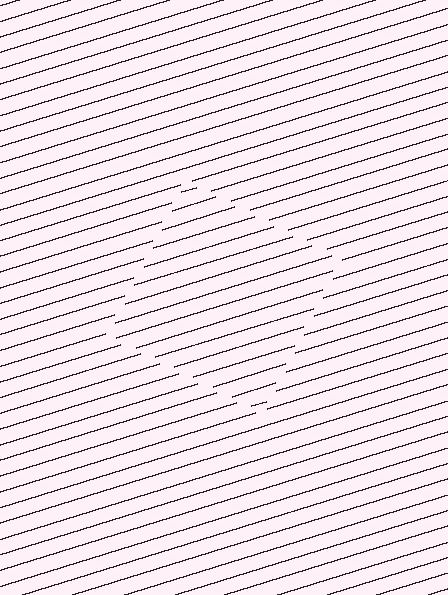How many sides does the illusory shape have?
4 sides — the line-ends trace a square.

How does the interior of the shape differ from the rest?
The interior of the shape contains the same grating, shifted by half a period — the contour is defined by the phase discontinuity where line-ends from the inner and outer gratings abut.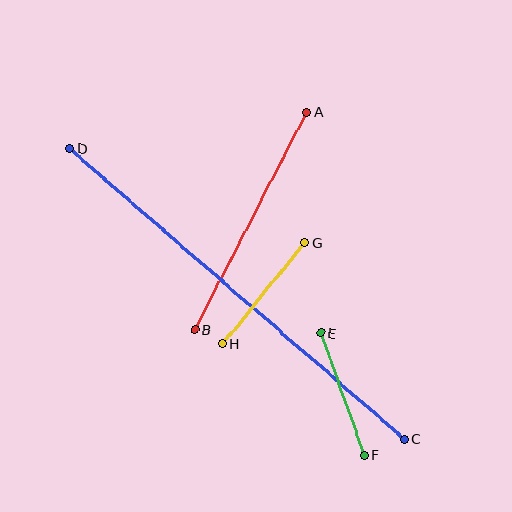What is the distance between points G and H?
The distance is approximately 130 pixels.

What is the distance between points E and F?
The distance is approximately 130 pixels.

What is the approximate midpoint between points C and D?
The midpoint is at approximately (237, 294) pixels.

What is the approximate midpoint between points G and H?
The midpoint is at approximately (264, 293) pixels.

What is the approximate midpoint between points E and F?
The midpoint is at approximately (343, 394) pixels.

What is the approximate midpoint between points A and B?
The midpoint is at approximately (251, 221) pixels.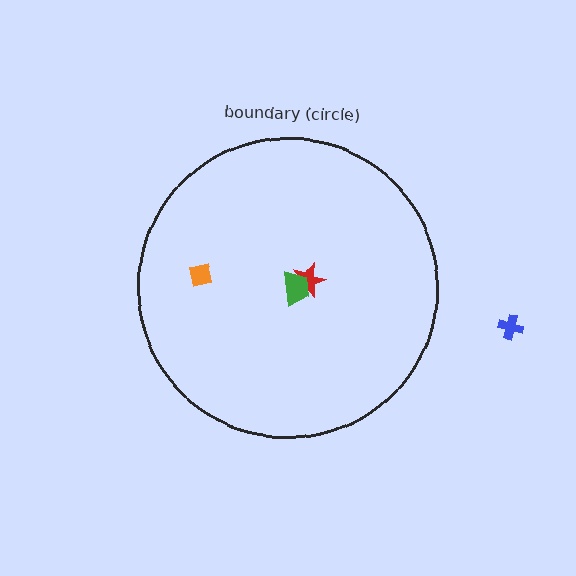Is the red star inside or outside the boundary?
Inside.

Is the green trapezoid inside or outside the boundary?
Inside.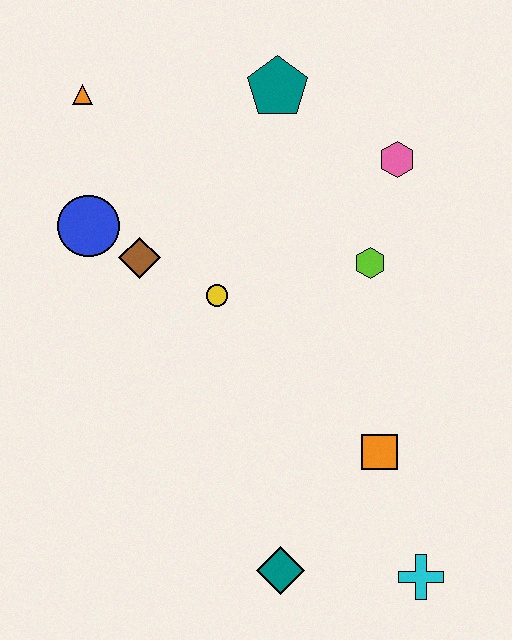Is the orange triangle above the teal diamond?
Yes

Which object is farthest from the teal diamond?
The orange triangle is farthest from the teal diamond.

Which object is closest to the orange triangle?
The blue circle is closest to the orange triangle.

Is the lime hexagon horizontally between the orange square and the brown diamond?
Yes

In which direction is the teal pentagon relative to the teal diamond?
The teal pentagon is above the teal diamond.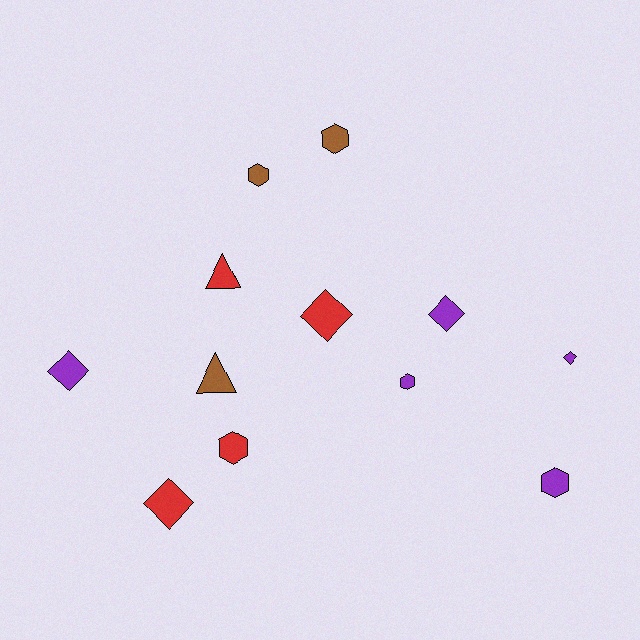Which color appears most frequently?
Purple, with 5 objects.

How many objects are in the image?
There are 12 objects.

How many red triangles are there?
There is 1 red triangle.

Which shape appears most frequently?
Diamond, with 5 objects.